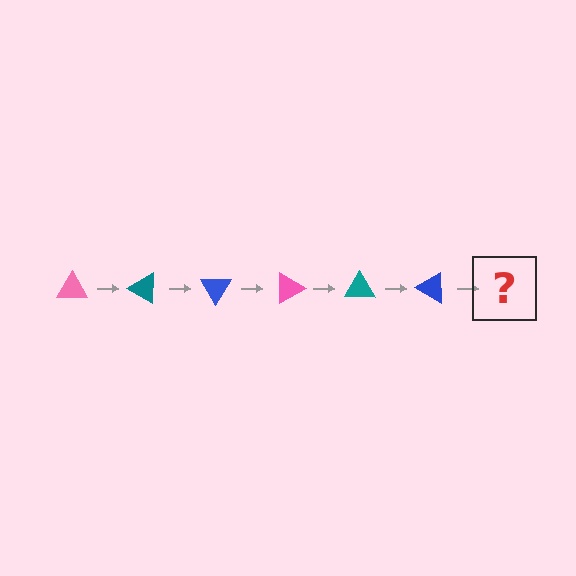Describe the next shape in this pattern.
It should be a pink triangle, rotated 180 degrees from the start.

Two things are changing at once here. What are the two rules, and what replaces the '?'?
The two rules are that it rotates 30 degrees each step and the color cycles through pink, teal, and blue. The '?' should be a pink triangle, rotated 180 degrees from the start.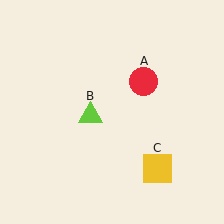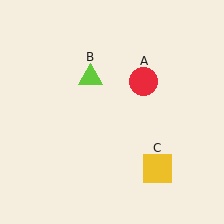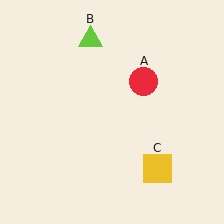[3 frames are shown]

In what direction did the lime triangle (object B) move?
The lime triangle (object B) moved up.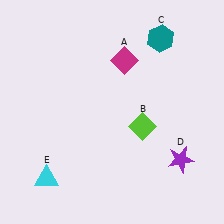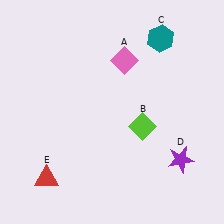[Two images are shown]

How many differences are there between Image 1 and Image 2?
There are 2 differences between the two images.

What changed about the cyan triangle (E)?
In Image 1, E is cyan. In Image 2, it changed to red.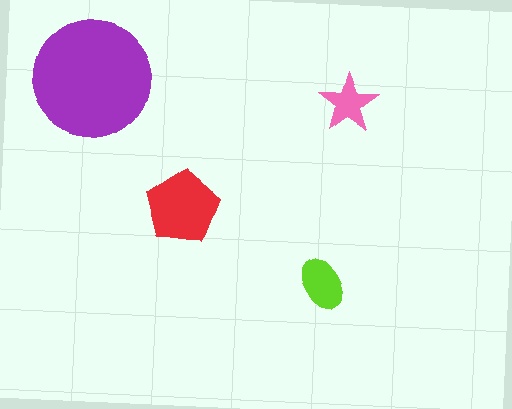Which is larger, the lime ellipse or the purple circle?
The purple circle.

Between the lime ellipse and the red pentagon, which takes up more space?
The red pentagon.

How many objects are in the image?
There are 4 objects in the image.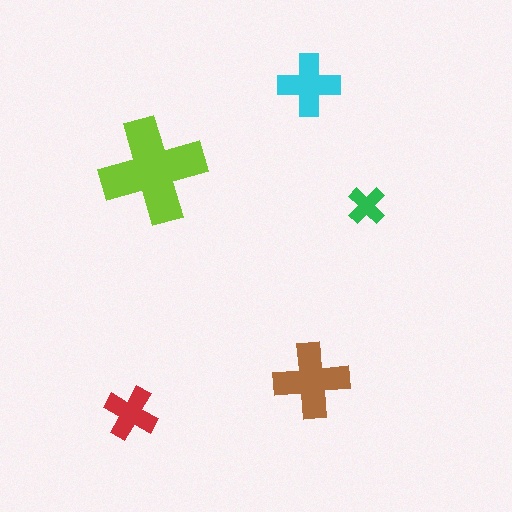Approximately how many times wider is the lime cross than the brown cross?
About 1.5 times wider.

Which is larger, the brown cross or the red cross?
The brown one.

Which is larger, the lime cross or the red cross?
The lime one.